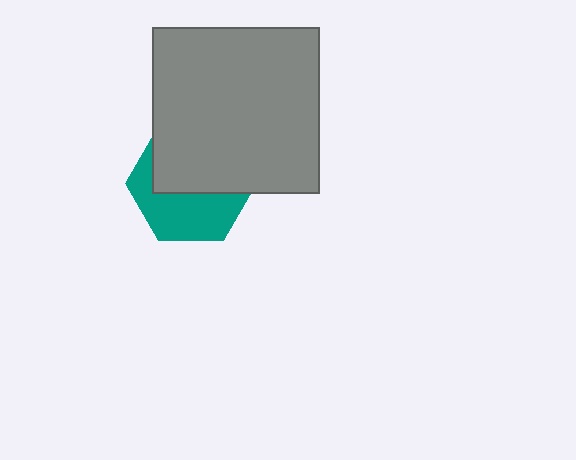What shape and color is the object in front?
The object in front is a gray square.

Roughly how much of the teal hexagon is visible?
About half of it is visible (roughly 46%).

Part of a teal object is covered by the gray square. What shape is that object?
It is a hexagon.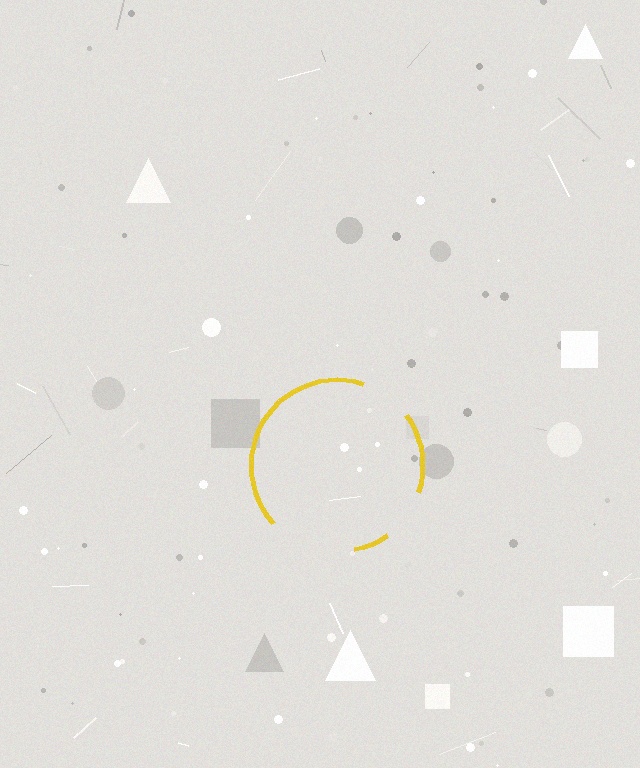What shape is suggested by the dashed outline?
The dashed outline suggests a circle.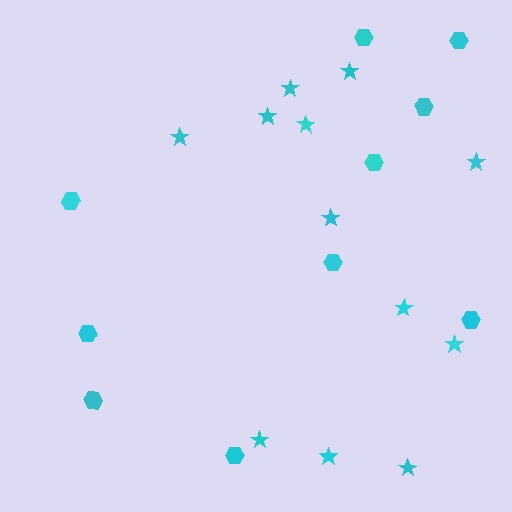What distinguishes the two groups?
There are 2 groups: one group of stars (12) and one group of hexagons (10).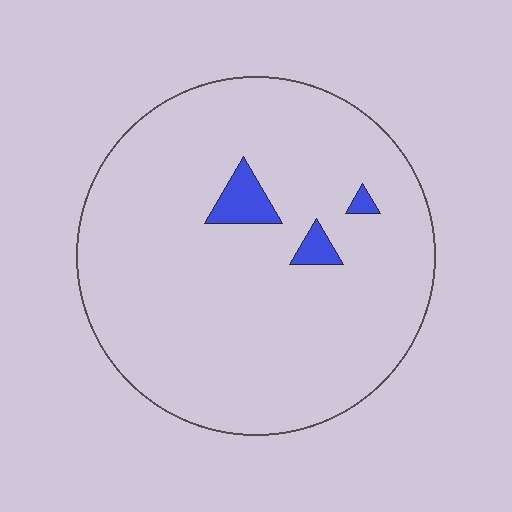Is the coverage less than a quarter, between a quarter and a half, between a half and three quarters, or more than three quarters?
Less than a quarter.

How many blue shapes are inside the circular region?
3.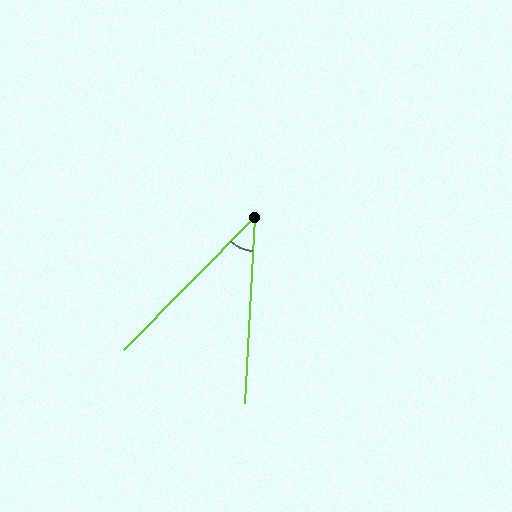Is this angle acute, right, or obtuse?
It is acute.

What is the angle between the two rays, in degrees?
Approximately 41 degrees.